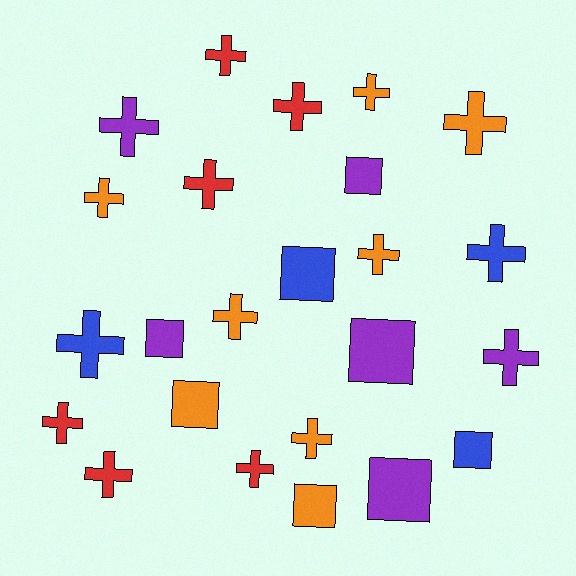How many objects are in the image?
There are 24 objects.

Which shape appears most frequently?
Cross, with 16 objects.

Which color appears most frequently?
Orange, with 8 objects.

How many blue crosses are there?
There are 2 blue crosses.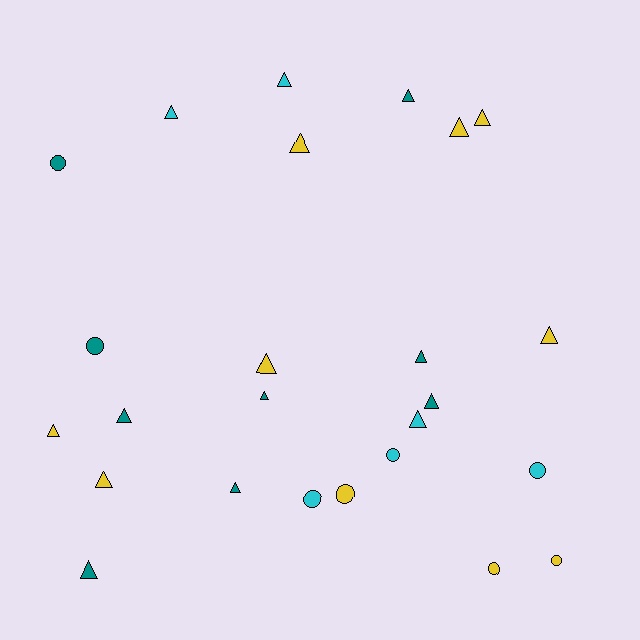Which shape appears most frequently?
Triangle, with 17 objects.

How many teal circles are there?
There are 2 teal circles.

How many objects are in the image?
There are 25 objects.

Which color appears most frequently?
Yellow, with 10 objects.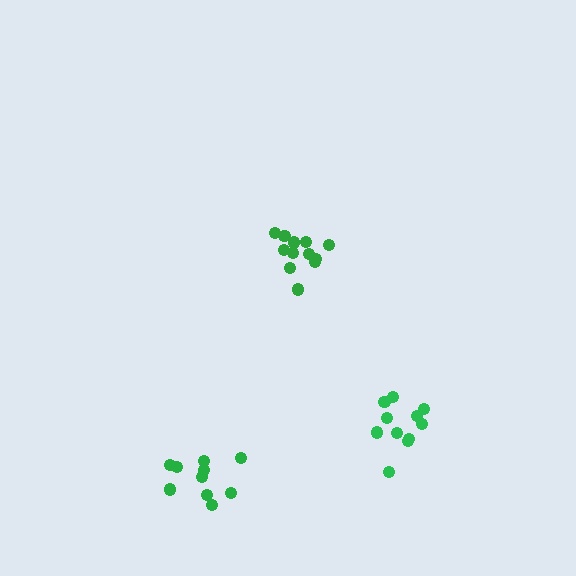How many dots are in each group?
Group 1: 13 dots, Group 2: 10 dots, Group 3: 11 dots (34 total).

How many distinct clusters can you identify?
There are 3 distinct clusters.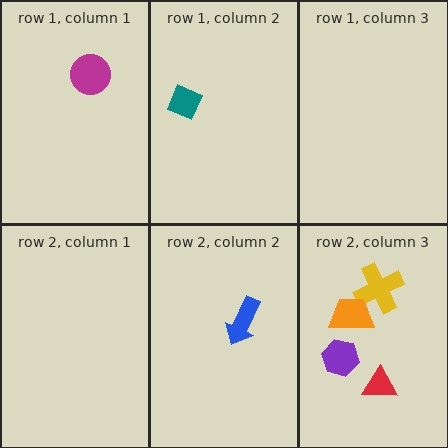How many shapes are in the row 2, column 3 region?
4.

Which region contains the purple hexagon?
The row 2, column 3 region.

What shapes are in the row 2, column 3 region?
The purple hexagon, the yellow cross, the orange trapezoid, the red triangle.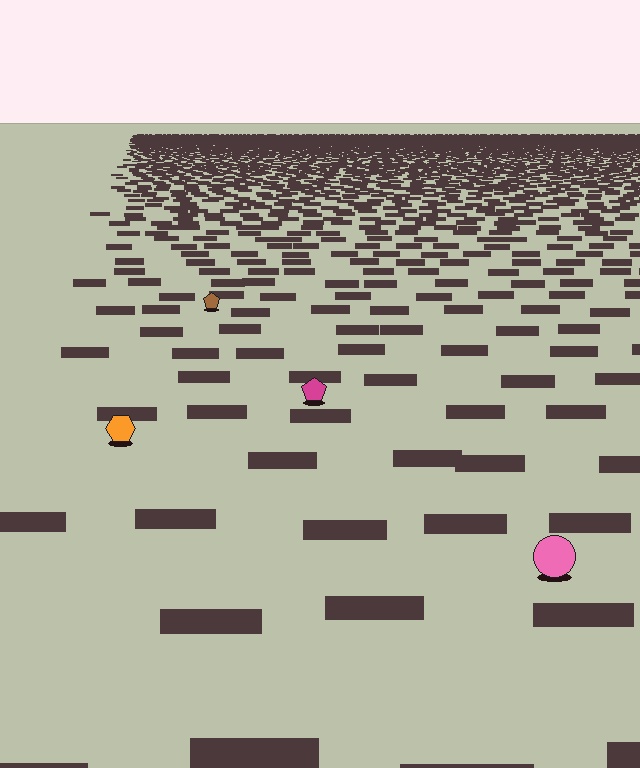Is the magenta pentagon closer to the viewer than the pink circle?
No. The pink circle is closer — you can tell from the texture gradient: the ground texture is coarser near it.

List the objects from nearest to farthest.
From nearest to farthest: the pink circle, the orange hexagon, the magenta pentagon, the brown pentagon.